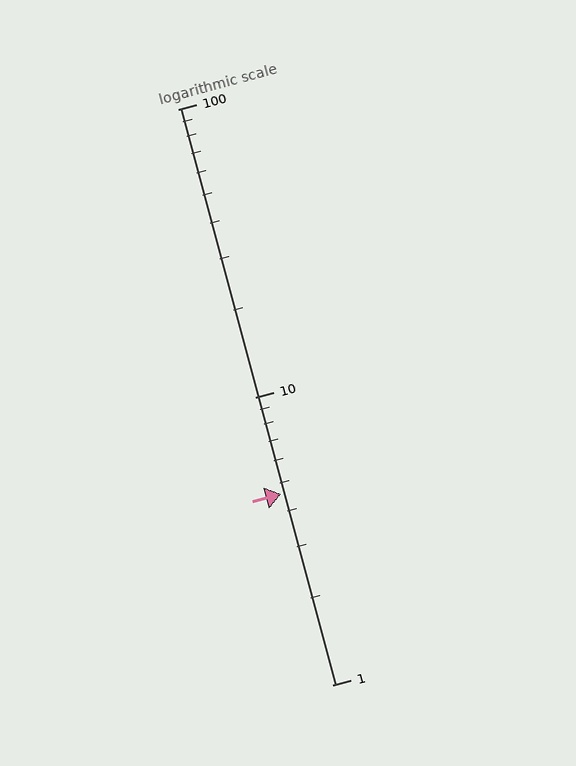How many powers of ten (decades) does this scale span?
The scale spans 2 decades, from 1 to 100.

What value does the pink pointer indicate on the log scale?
The pointer indicates approximately 4.6.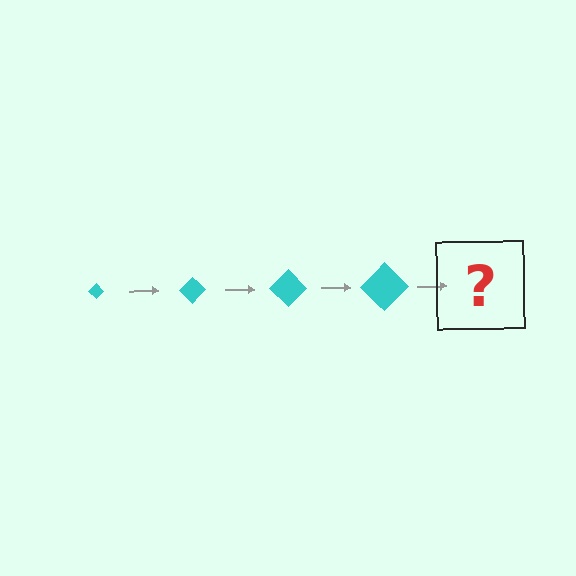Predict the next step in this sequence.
The next step is a cyan diamond, larger than the previous one.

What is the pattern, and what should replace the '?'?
The pattern is that the diamond gets progressively larger each step. The '?' should be a cyan diamond, larger than the previous one.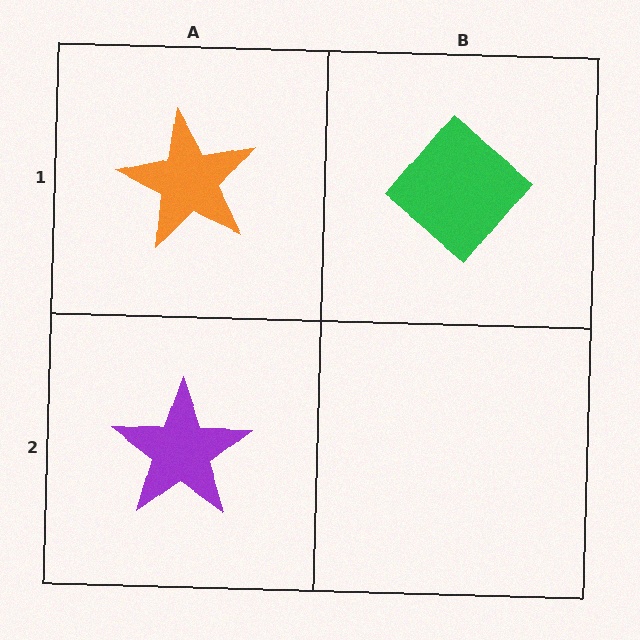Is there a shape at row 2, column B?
No, that cell is empty.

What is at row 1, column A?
An orange star.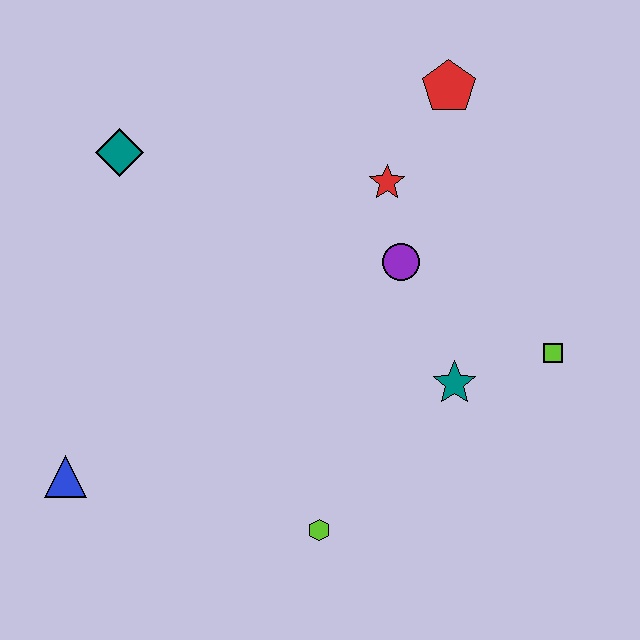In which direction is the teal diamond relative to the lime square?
The teal diamond is to the left of the lime square.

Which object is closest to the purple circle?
The red star is closest to the purple circle.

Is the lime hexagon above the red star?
No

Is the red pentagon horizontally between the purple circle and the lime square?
Yes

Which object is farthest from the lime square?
The blue triangle is farthest from the lime square.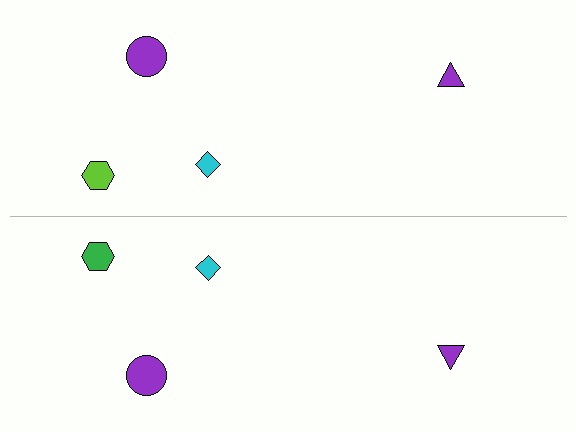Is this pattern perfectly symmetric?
No, the pattern is not perfectly symmetric. The green hexagon on the bottom side breaks the symmetry — its mirror counterpart is lime.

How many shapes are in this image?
There are 8 shapes in this image.